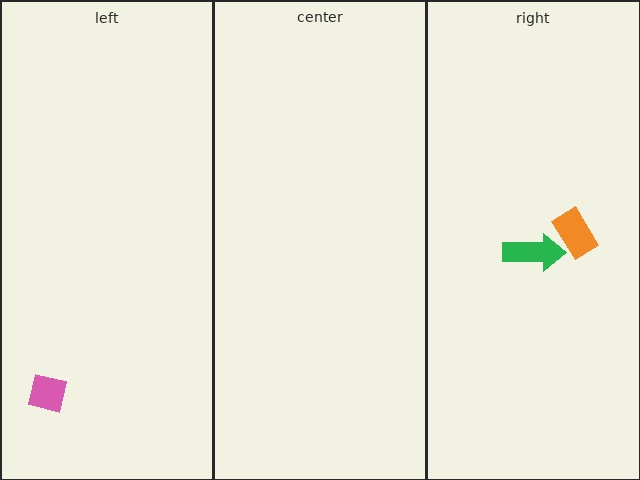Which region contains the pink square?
The left region.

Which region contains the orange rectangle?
The right region.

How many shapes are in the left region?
1.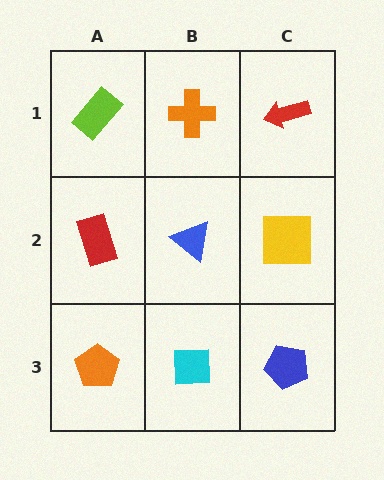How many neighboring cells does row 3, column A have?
2.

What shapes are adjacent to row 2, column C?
A red arrow (row 1, column C), a blue pentagon (row 3, column C), a blue triangle (row 2, column B).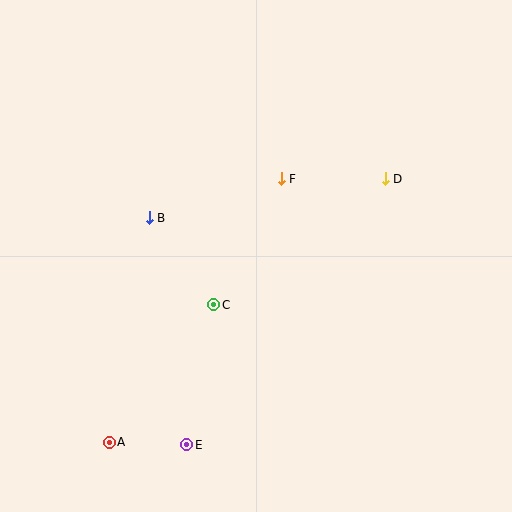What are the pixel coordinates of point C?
Point C is at (214, 305).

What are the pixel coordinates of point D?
Point D is at (385, 179).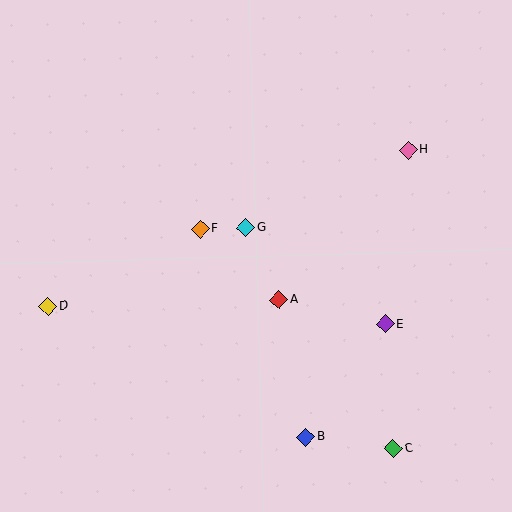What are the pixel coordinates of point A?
Point A is at (279, 300).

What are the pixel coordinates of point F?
Point F is at (201, 229).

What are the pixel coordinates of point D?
Point D is at (48, 306).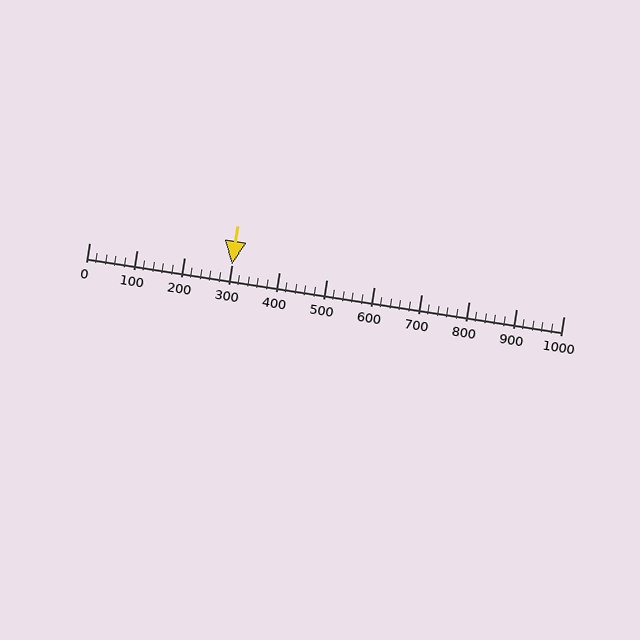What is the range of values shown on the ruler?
The ruler shows values from 0 to 1000.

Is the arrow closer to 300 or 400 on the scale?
The arrow is closer to 300.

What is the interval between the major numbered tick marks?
The major tick marks are spaced 100 units apart.